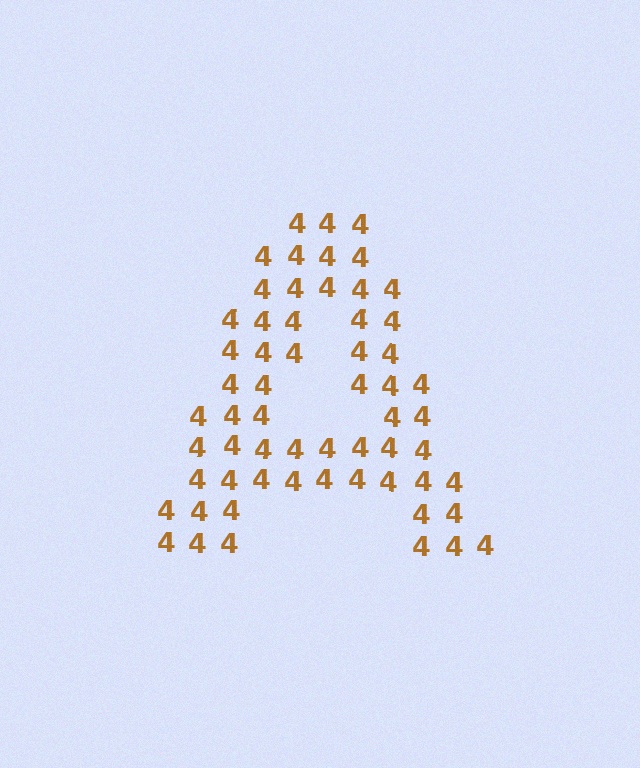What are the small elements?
The small elements are digit 4's.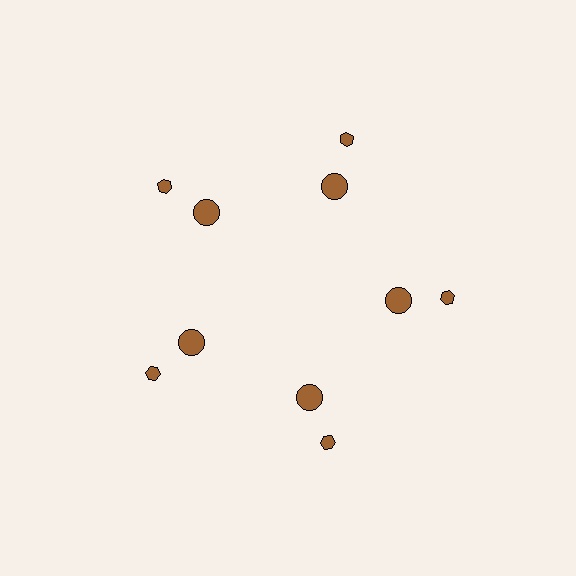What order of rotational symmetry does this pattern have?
This pattern has 5-fold rotational symmetry.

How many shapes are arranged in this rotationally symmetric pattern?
There are 10 shapes, arranged in 5 groups of 2.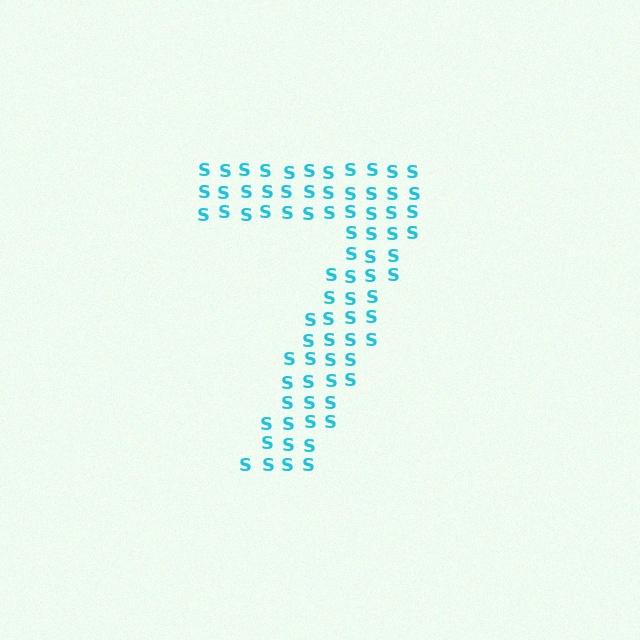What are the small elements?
The small elements are letter S's.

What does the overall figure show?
The overall figure shows the digit 7.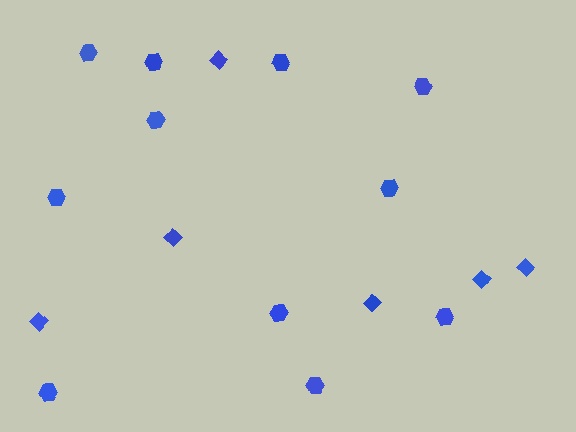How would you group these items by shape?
There are 2 groups: one group of hexagons (11) and one group of diamonds (6).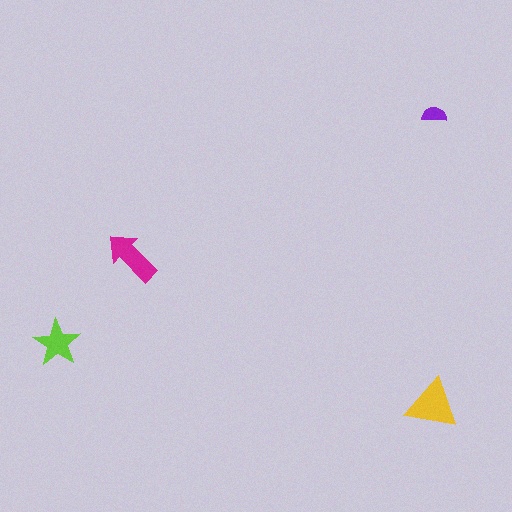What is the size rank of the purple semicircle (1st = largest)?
4th.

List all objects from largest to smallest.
The yellow triangle, the magenta arrow, the lime star, the purple semicircle.